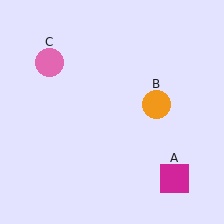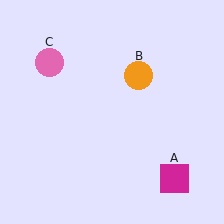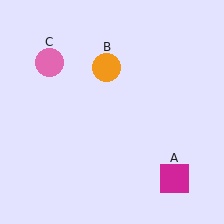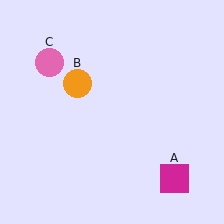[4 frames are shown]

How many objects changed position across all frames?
1 object changed position: orange circle (object B).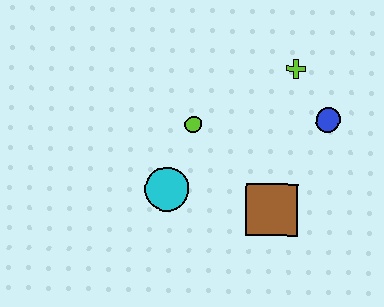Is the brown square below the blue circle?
Yes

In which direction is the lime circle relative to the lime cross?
The lime circle is to the left of the lime cross.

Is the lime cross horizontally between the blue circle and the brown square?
Yes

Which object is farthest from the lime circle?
The blue circle is farthest from the lime circle.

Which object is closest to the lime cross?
The blue circle is closest to the lime cross.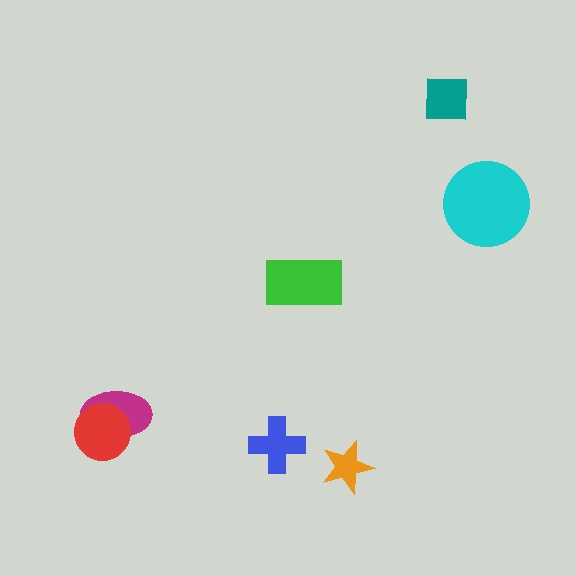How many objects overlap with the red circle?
1 object overlaps with the red circle.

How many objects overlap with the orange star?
0 objects overlap with the orange star.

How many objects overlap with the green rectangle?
0 objects overlap with the green rectangle.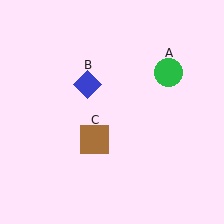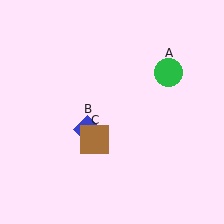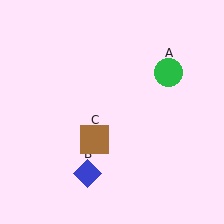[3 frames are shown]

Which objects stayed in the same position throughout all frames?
Green circle (object A) and brown square (object C) remained stationary.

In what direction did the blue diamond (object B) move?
The blue diamond (object B) moved down.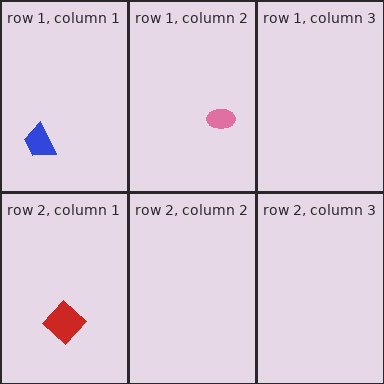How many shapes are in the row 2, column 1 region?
1.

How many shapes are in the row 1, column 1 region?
1.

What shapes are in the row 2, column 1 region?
The red diamond.